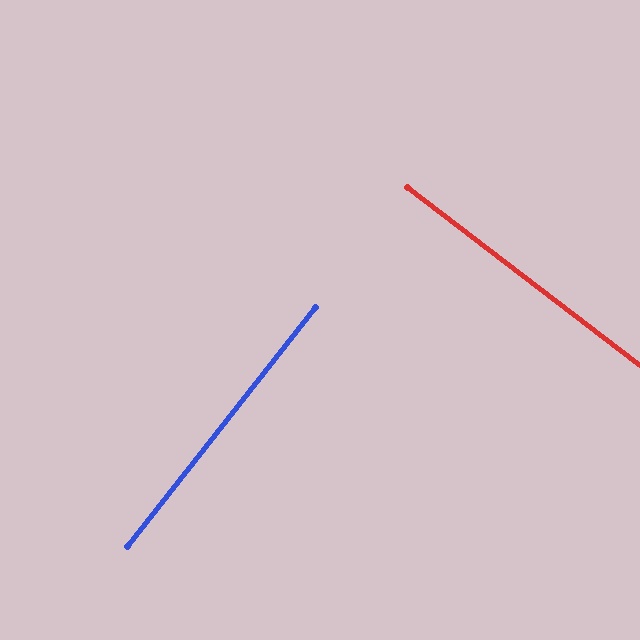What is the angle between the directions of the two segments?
Approximately 89 degrees.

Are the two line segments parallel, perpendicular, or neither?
Perpendicular — they meet at approximately 89°.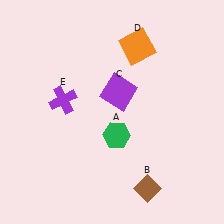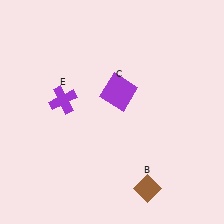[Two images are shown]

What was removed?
The orange square (D), the green hexagon (A) were removed in Image 2.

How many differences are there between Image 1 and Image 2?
There are 2 differences between the two images.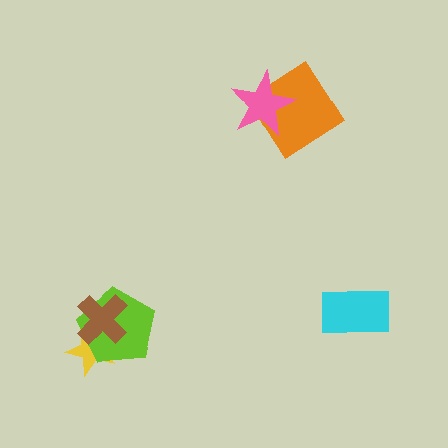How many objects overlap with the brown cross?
2 objects overlap with the brown cross.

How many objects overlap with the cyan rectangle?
0 objects overlap with the cyan rectangle.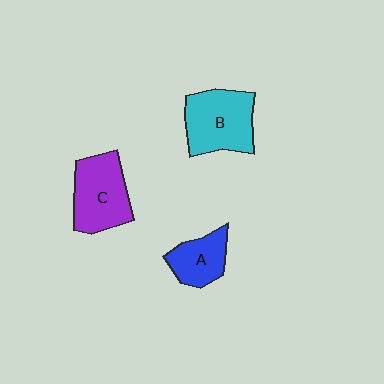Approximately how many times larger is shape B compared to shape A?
Approximately 1.6 times.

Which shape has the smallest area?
Shape A (blue).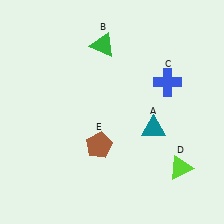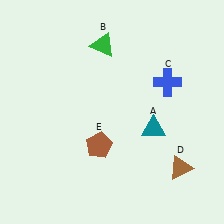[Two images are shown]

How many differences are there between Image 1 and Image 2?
There is 1 difference between the two images.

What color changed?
The triangle (D) changed from lime in Image 1 to brown in Image 2.